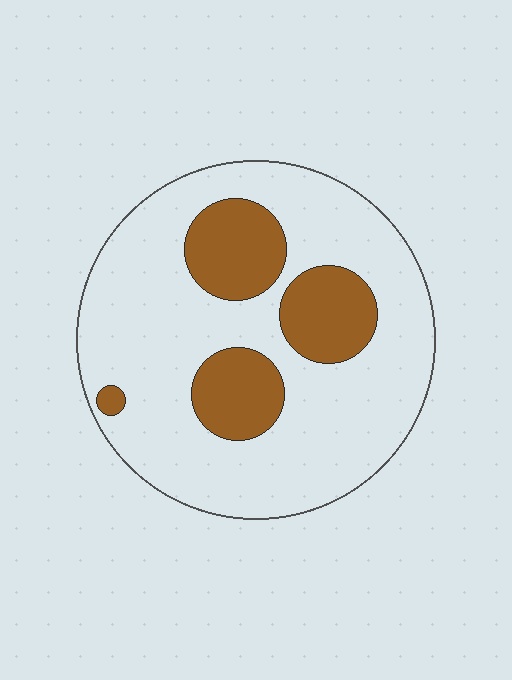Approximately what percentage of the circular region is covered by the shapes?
Approximately 25%.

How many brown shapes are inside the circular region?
4.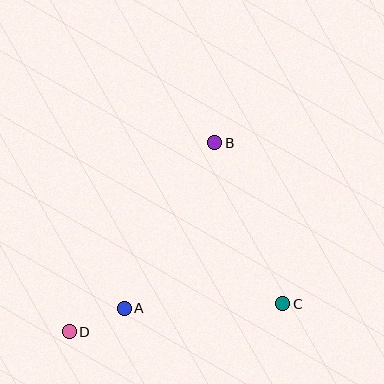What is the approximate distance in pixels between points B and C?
The distance between B and C is approximately 175 pixels.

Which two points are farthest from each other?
Points B and D are farthest from each other.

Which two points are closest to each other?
Points A and D are closest to each other.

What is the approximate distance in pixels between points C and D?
The distance between C and D is approximately 215 pixels.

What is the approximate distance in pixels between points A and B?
The distance between A and B is approximately 189 pixels.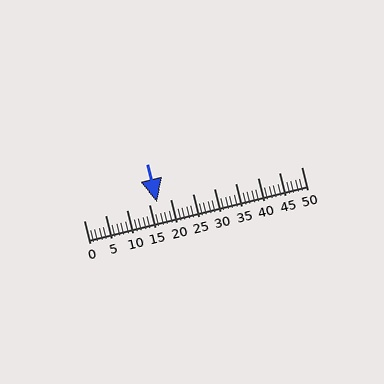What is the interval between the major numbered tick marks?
The major tick marks are spaced 5 units apart.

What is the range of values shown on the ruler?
The ruler shows values from 0 to 50.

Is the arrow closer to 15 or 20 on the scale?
The arrow is closer to 15.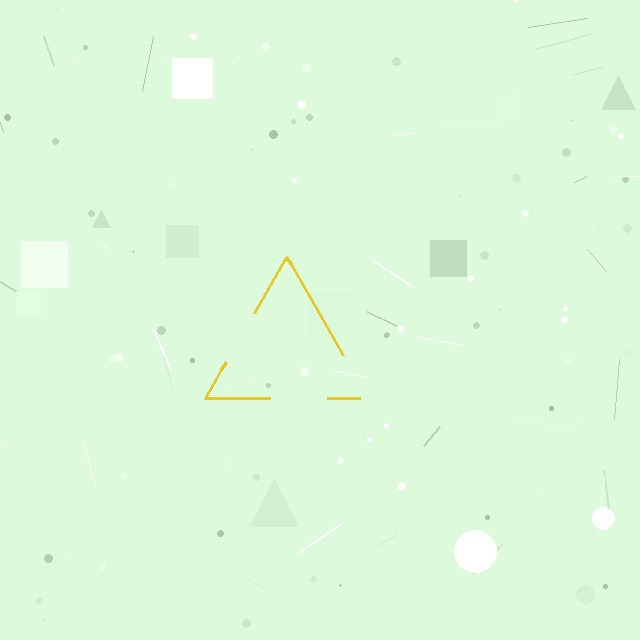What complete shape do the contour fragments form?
The contour fragments form a triangle.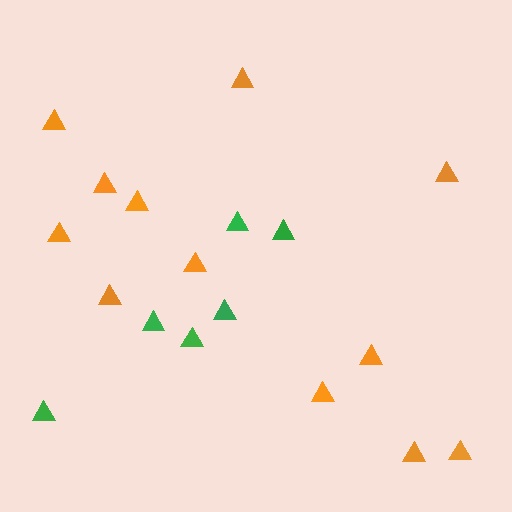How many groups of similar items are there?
There are 2 groups: one group of green triangles (6) and one group of orange triangles (12).